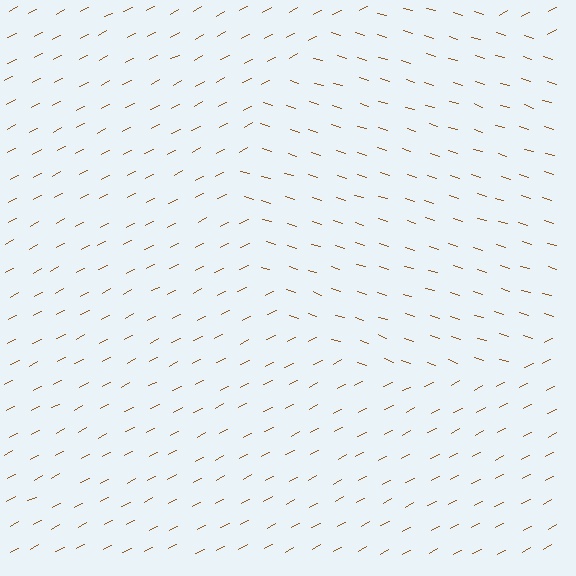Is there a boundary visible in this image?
Yes, there is a texture boundary formed by a change in line orientation.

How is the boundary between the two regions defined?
The boundary is defined purely by a change in line orientation (approximately 45 degrees difference). All lines are the same color and thickness.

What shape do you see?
I see a circle.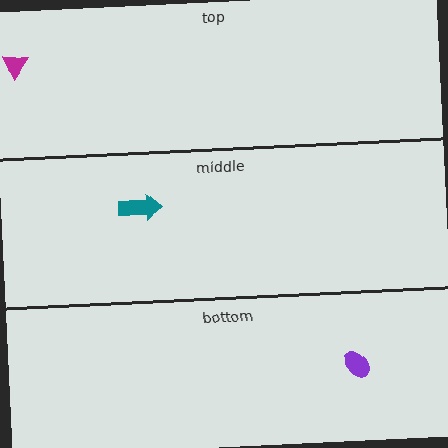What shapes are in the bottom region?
The purple ellipse.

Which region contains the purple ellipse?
The bottom region.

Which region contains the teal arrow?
The middle region.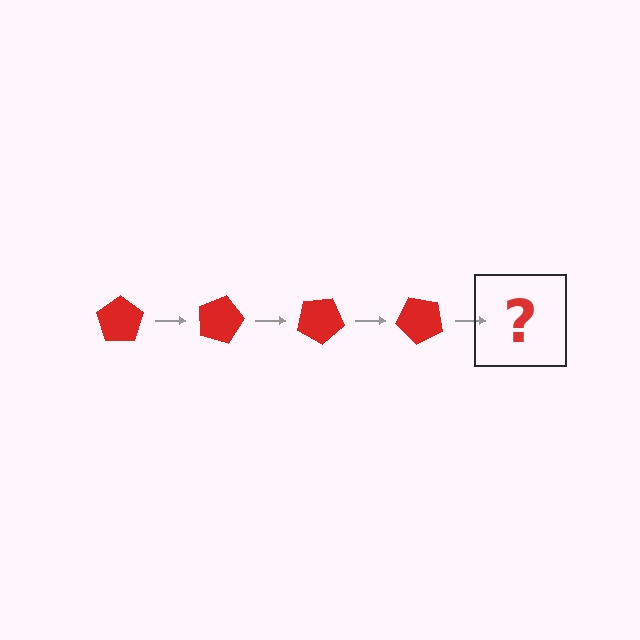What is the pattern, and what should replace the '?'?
The pattern is that the pentagon rotates 15 degrees each step. The '?' should be a red pentagon rotated 60 degrees.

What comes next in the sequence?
The next element should be a red pentagon rotated 60 degrees.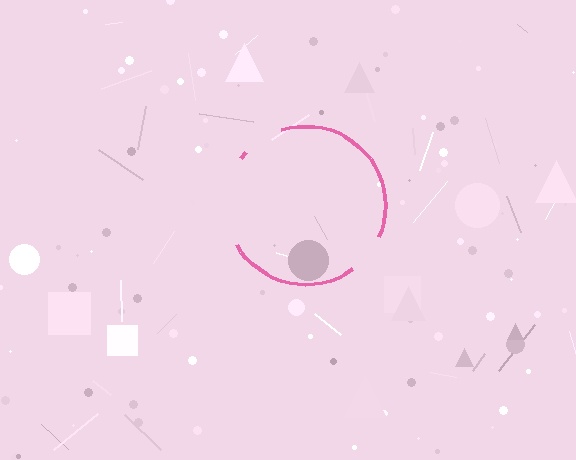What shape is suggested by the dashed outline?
The dashed outline suggests a circle.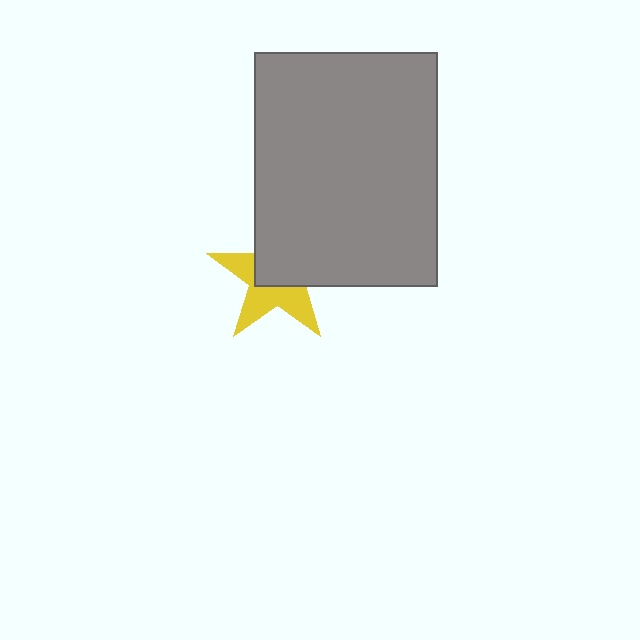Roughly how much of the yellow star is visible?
About half of it is visible (roughly 48%).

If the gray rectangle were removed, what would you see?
You would see the complete yellow star.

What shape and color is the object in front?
The object in front is a gray rectangle.